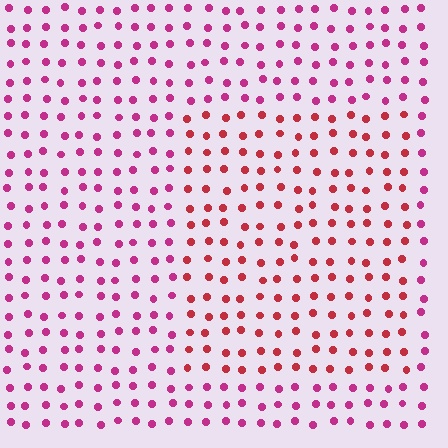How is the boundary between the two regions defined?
The boundary is defined purely by a slight shift in hue (about 31 degrees). Spacing, size, and orientation are identical on both sides.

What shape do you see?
I see a rectangle.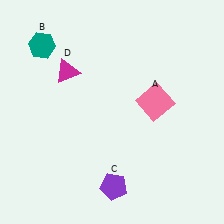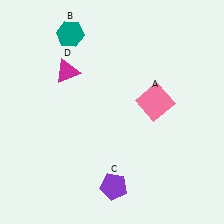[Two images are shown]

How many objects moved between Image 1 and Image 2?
1 object moved between the two images.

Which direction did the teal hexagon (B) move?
The teal hexagon (B) moved right.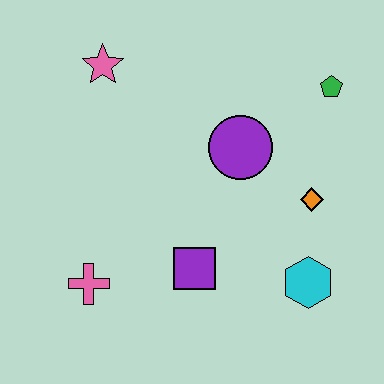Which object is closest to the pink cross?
The purple square is closest to the pink cross.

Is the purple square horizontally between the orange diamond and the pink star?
Yes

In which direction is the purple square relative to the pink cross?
The purple square is to the right of the pink cross.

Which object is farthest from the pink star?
The cyan hexagon is farthest from the pink star.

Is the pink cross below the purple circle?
Yes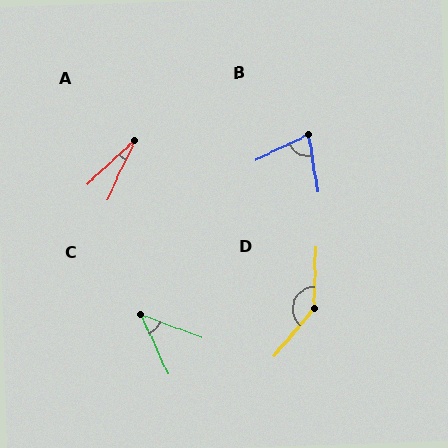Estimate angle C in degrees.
Approximately 45 degrees.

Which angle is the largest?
D, at approximately 142 degrees.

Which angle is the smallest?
A, at approximately 22 degrees.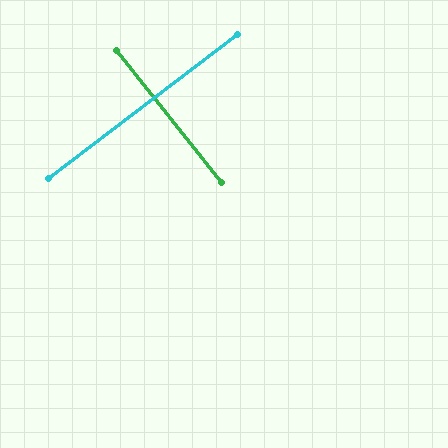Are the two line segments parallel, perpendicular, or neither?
Perpendicular — they meet at approximately 89°.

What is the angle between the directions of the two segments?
Approximately 89 degrees.